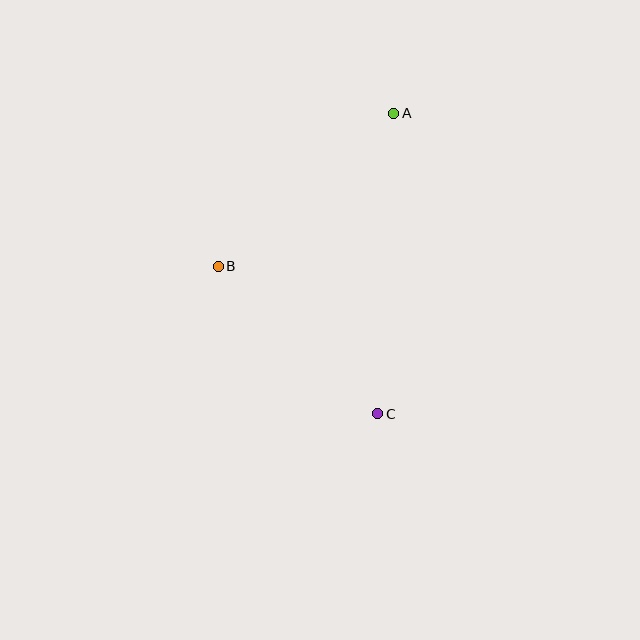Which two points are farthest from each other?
Points A and C are farthest from each other.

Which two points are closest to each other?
Points B and C are closest to each other.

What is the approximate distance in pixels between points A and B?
The distance between A and B is approximately 232 pixels.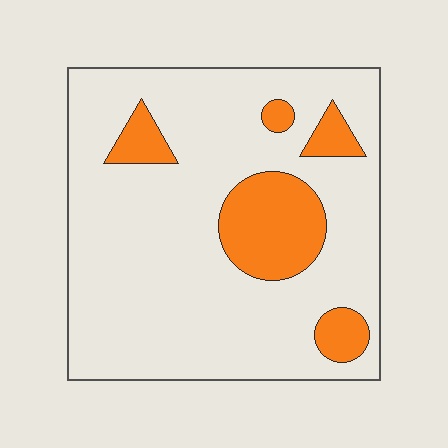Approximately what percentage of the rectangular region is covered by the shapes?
Approximately 20%.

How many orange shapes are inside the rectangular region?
5.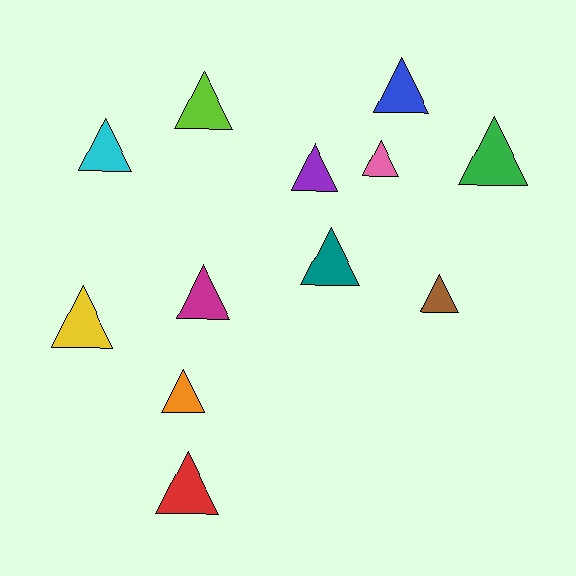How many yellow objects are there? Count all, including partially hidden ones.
There is 1 yellow object.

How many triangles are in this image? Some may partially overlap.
There are 12 triangles.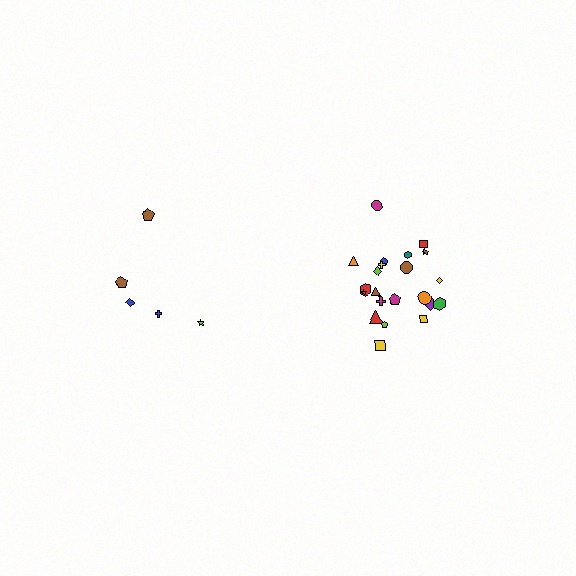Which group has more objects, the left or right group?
The right group.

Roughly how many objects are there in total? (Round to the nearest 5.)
Roughly 25 objects in total.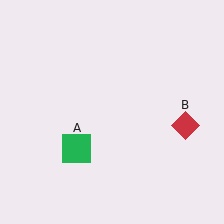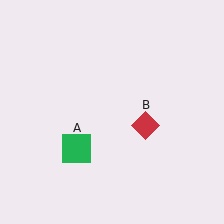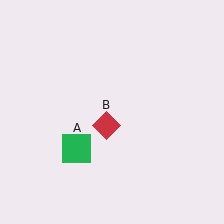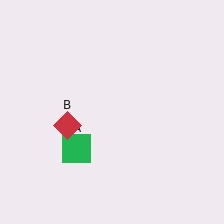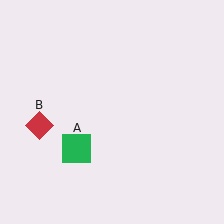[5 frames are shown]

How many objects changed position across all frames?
1 object changed position: red diamond (object B).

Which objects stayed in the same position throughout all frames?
Green square (object A) remained stationary.